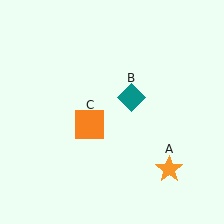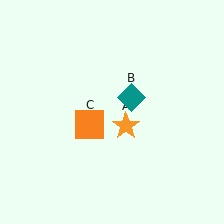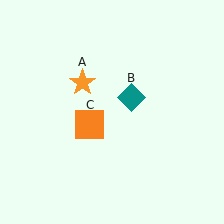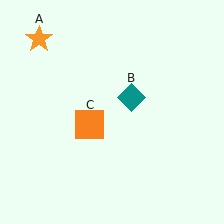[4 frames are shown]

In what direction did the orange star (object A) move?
The orange star (object A) moved up and to the left.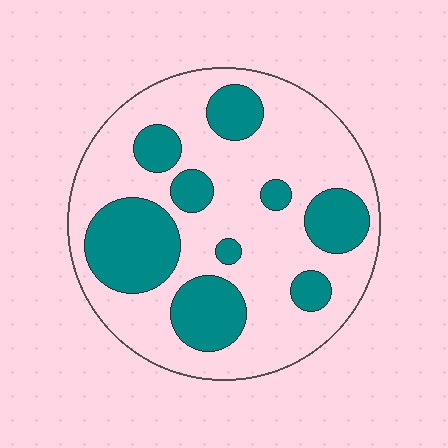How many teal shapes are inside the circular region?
9.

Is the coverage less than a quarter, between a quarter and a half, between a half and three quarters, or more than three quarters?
Between a quarter and a half.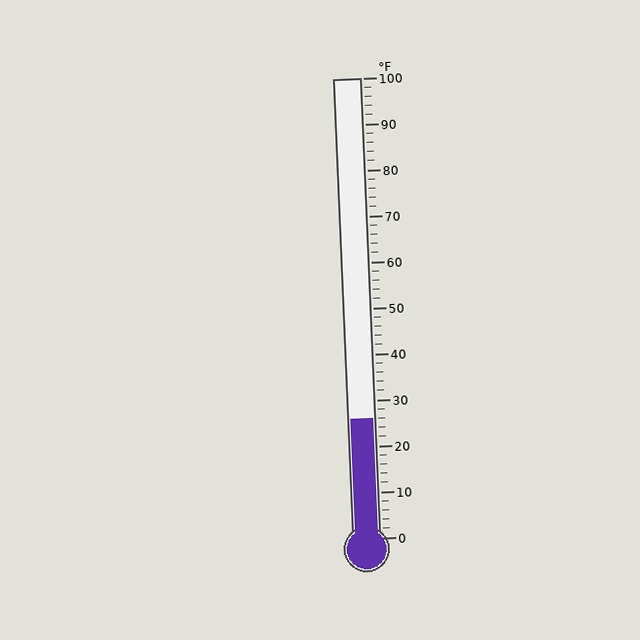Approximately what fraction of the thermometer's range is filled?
The thermometer is filled to approximately 25% of its range.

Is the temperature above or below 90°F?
The temperature is below 90°F.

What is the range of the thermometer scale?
The thermometer scale ranges from 0°F to 100°F.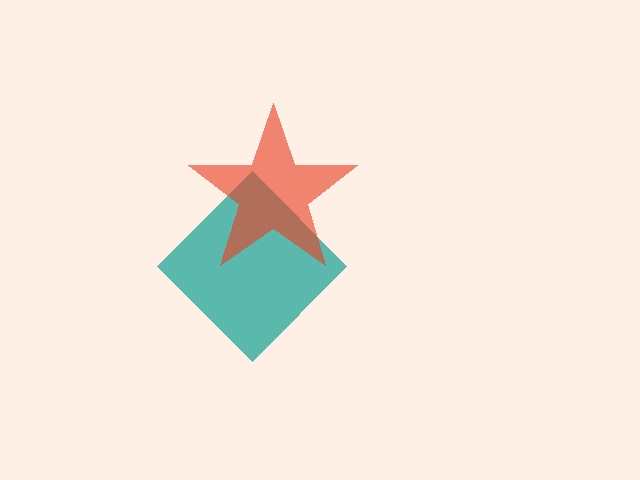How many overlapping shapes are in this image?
There are 2 overlapping shapes in the image.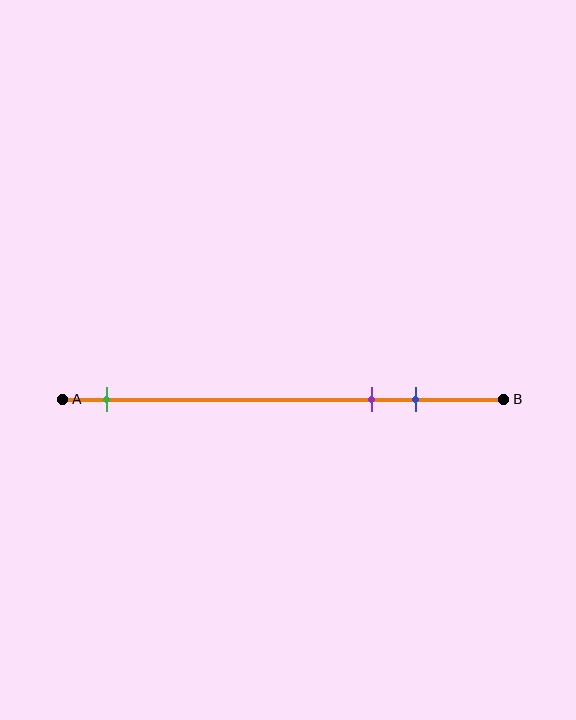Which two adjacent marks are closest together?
The purple and blue marks are the closest adjacent pair.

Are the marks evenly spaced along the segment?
No, the marks are not evenly spaced.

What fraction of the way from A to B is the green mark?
The green mark is approximately 10% (0.1) of the way from A to B.